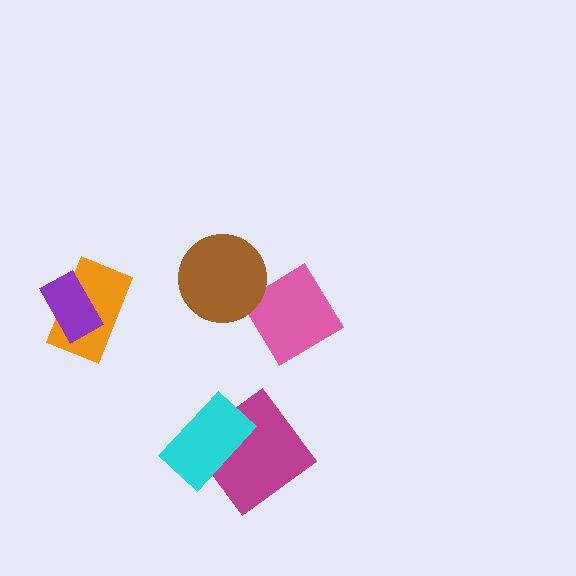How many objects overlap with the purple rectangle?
1 object overlaps with the purple rectangle.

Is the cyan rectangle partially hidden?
No, no other shape covers it.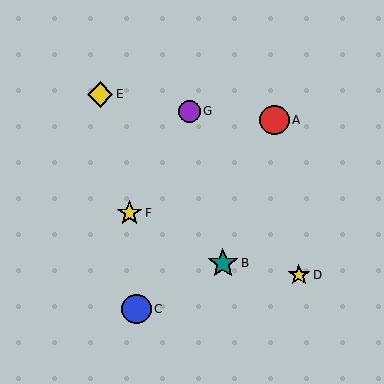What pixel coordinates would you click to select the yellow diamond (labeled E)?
Click at (100, 94) to select the yellow diamond E.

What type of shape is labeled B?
Shape B is a teal star.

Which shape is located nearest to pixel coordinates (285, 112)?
The red circle (labeled A) at (275, 120) is nearest to that location.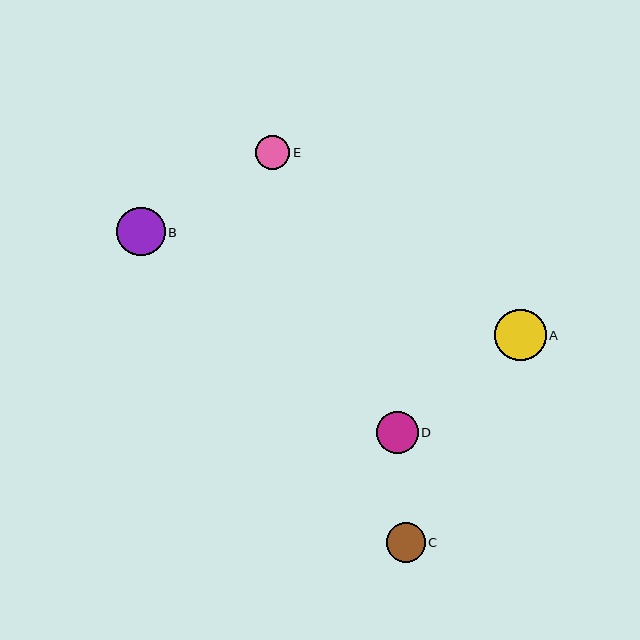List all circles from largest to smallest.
From largest to smallest: A, B, D, C, E.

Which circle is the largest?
Circle A is the largest with a size of approximately 52 pixels.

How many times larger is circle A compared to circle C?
Circle A is approximately 1.3 times the size of circle C.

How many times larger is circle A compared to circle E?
Circle A is approximately 1.5 times the size of circle E.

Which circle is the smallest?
Circle E is the smallest with a size of approximately 34 pixels.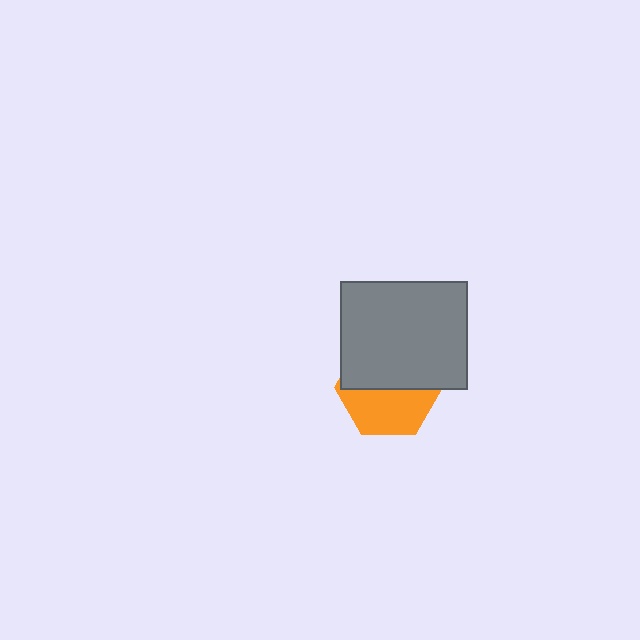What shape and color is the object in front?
The object in front is a gray rectangle.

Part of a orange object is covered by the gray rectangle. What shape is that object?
It is a hexagon.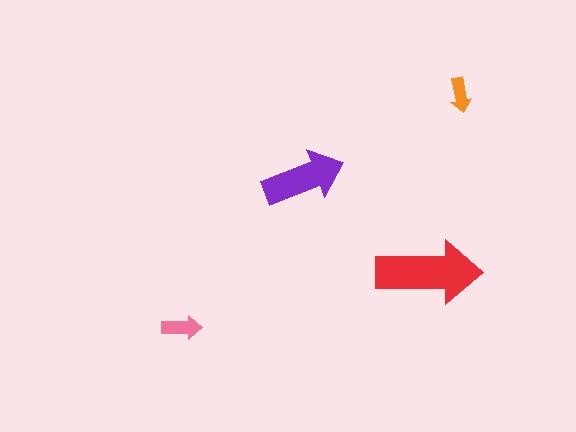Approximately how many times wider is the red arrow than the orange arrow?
About 3 times wider.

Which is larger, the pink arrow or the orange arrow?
The pink one.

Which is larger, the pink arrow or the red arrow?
The red one.